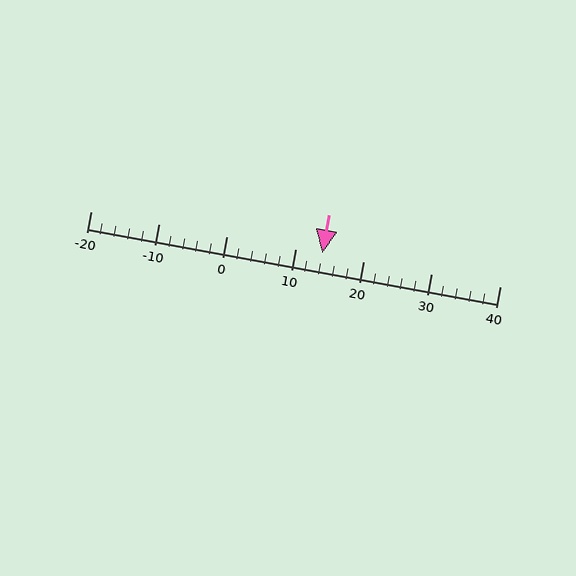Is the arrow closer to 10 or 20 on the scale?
The arrow is closer to 10.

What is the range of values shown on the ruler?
The ruler shows values from -20 to 40.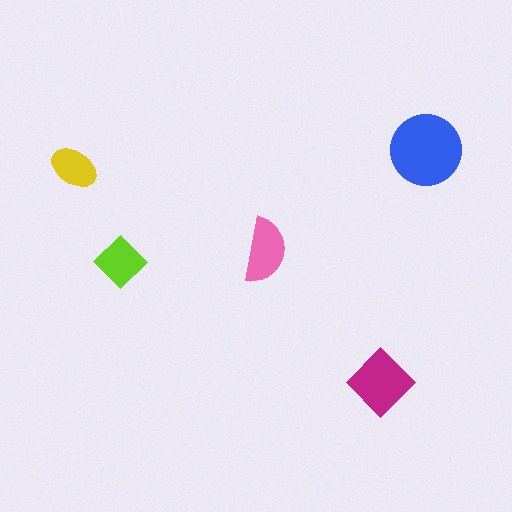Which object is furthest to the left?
The yellow ellipse is leftmost.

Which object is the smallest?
The yellow ellipse.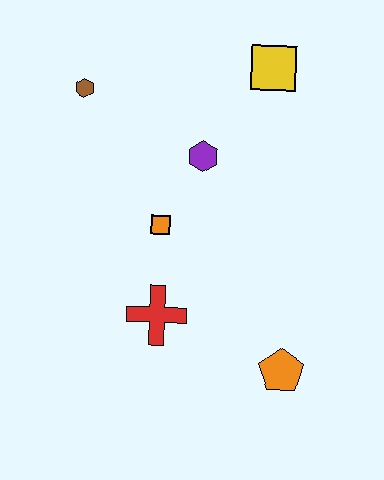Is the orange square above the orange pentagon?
Yes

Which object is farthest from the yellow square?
The orange pentagon is farthest from the yellow square.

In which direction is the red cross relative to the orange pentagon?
The red cross is to the left of the orange pentagon.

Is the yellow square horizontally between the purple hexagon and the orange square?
No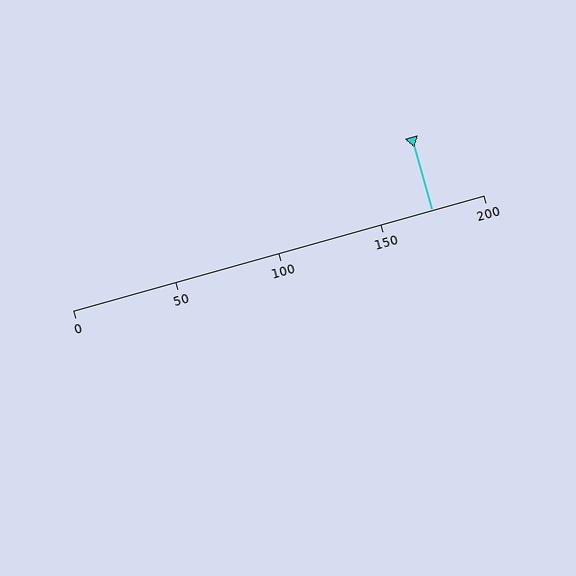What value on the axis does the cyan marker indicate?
The marker indicates approximately 175.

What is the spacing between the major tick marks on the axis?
The major ticks are spaced 50 apart.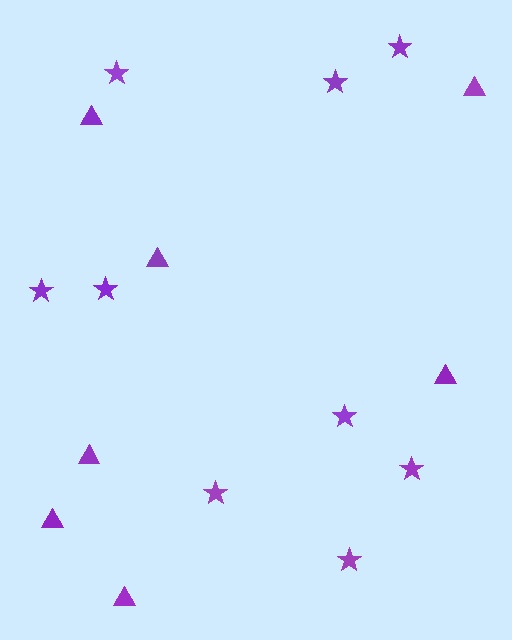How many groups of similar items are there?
There are 2 groups: one group of stars (9) and one group of triangles (7).